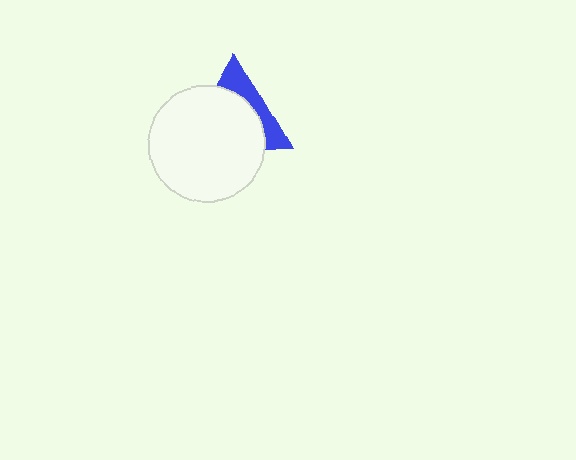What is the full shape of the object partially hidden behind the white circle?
The partially hidden object is a blue triangle.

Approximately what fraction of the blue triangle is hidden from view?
Roughly 67% of the blue triangle is hidden behind the white circle.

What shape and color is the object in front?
The object in front is a white circle.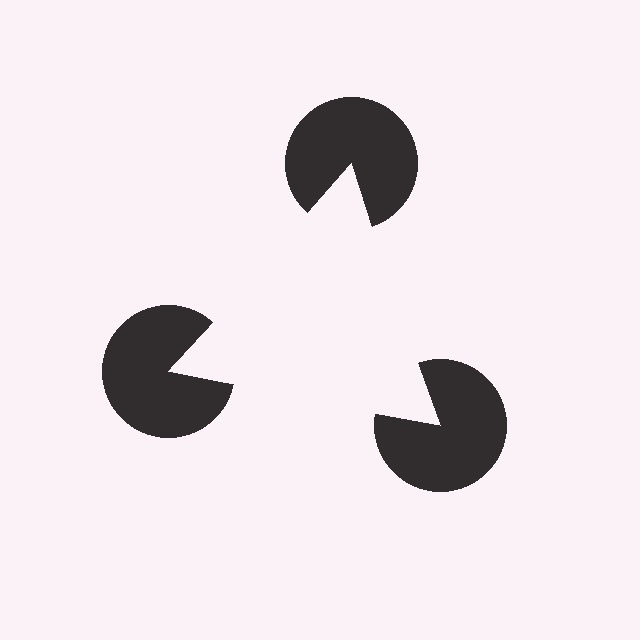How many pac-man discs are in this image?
There are 3 — one at each vertex of the illusory triangle.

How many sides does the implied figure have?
3 sides.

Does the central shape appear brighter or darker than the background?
It typically appears slightly brighter than the background, even though no actual brightness change is drawn.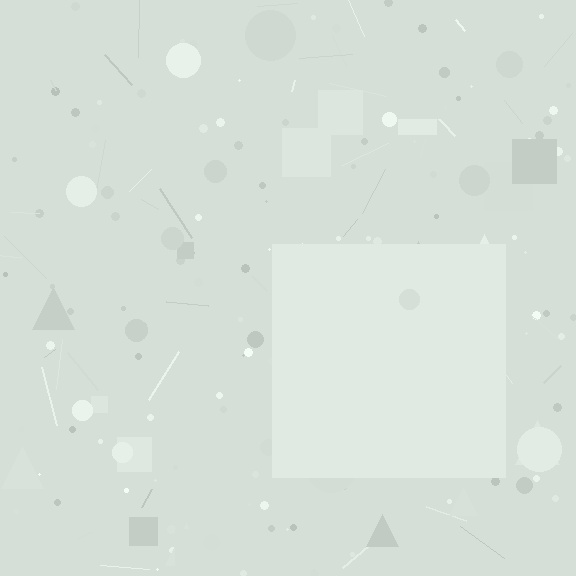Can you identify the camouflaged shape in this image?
The camouflaged shape is a square.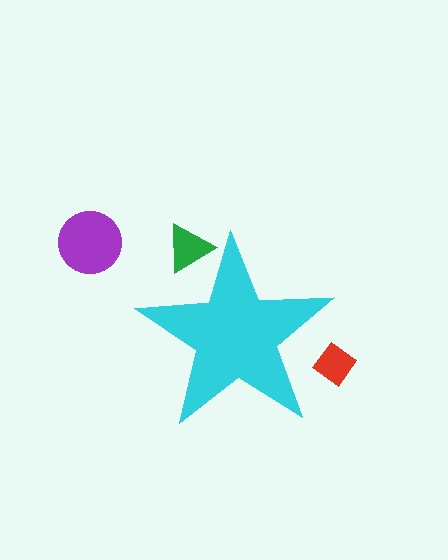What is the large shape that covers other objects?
A cyan star.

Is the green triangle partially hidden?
Yes, the green triangle is partially hidden behind the cyan star.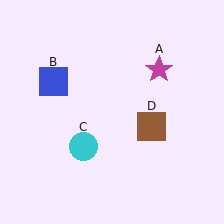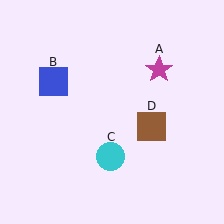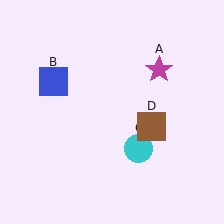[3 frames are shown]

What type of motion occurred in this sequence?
The cyan circle (object C) rotated counterclockwise around the center of the scene.